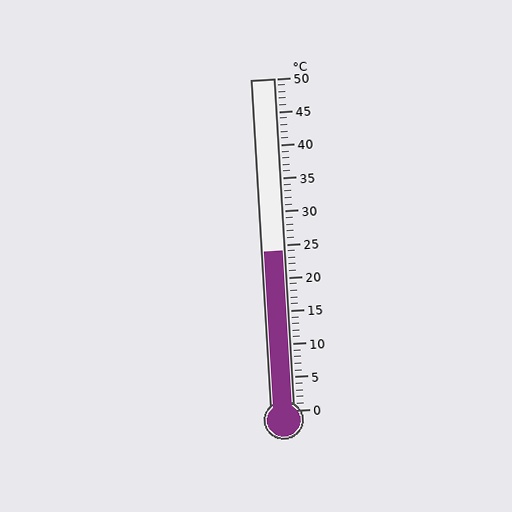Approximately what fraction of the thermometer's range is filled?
The thermometer is filled to approximately 50% of its range.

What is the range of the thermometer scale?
The thermometer scale ranges from 0°C to 50°C.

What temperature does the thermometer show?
The thermometer shows approximately 24°C.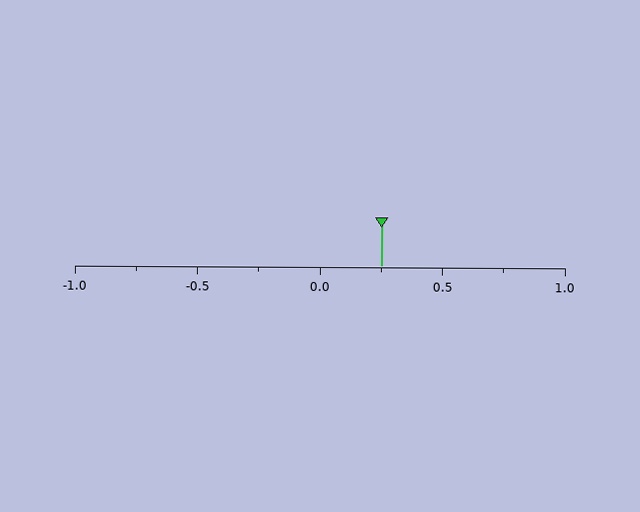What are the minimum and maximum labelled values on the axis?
The axis runs from -1.0 to 1.0.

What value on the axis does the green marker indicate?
The marker indicates approximately 0.25.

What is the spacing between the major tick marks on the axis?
The major ticks are spaced 0.5 apart.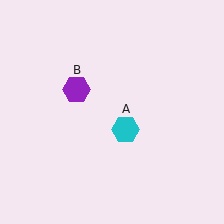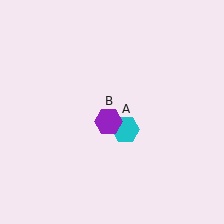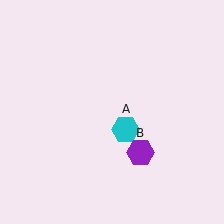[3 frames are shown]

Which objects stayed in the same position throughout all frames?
Cyan hexagon (object A) remained stationary.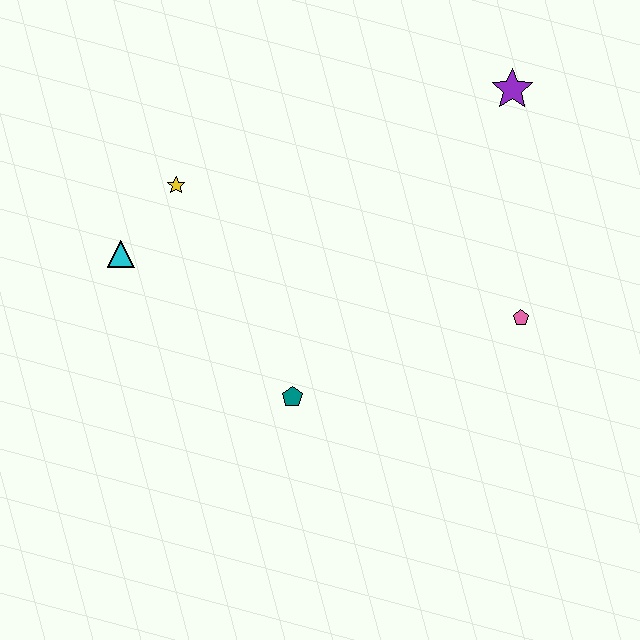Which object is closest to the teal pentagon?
The cyan triangle is closest to the teal pentagon.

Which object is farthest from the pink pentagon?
The cyan triangle is farthest from the pink pentagon.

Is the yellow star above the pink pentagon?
Yes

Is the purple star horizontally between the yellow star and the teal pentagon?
No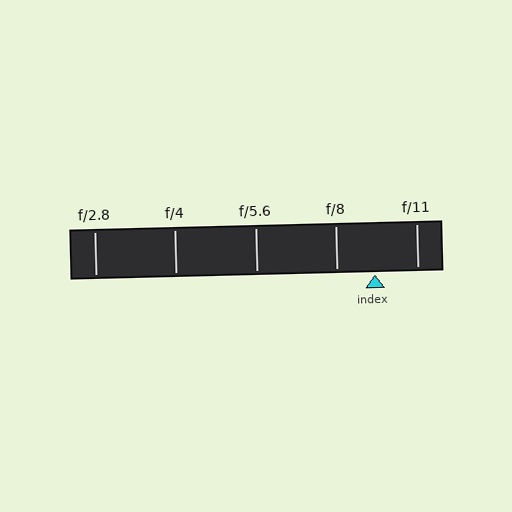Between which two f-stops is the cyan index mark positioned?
The index mark is between f/8 and f/11.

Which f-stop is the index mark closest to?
The index mark is closest to f/8.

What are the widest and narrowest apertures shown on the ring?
The widest aperture shown is f/2.8 and the narrowest is f/11.